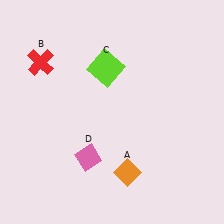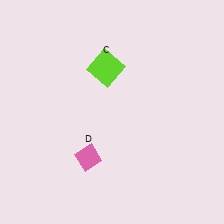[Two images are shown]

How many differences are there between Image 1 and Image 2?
There are 2 differences between the two images.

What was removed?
The orange diamond (A), the red cross (B) were removed in Image 2.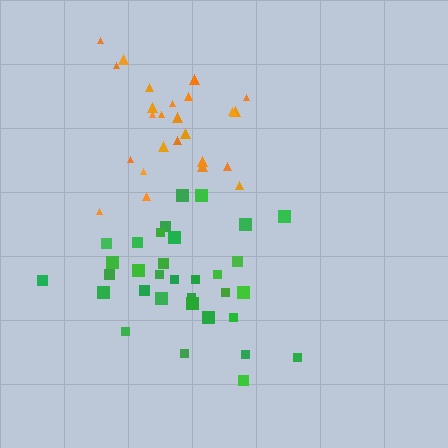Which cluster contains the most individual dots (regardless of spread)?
Green (33).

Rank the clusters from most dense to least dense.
green, orange.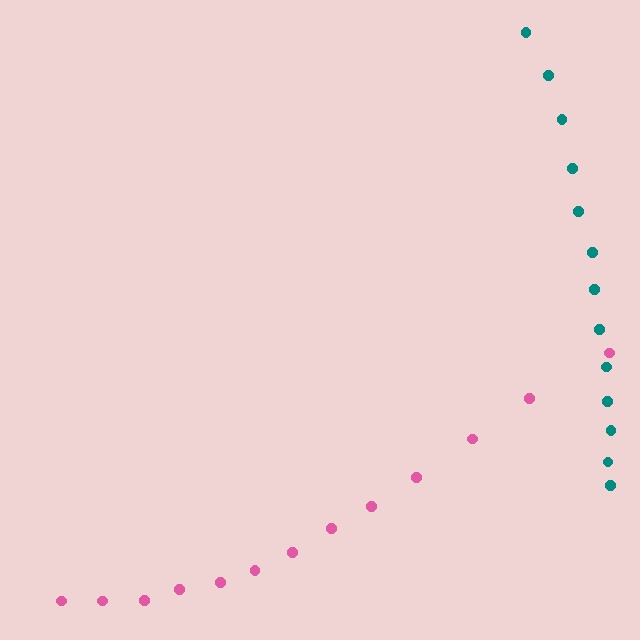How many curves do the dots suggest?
There are 2 distinct paths.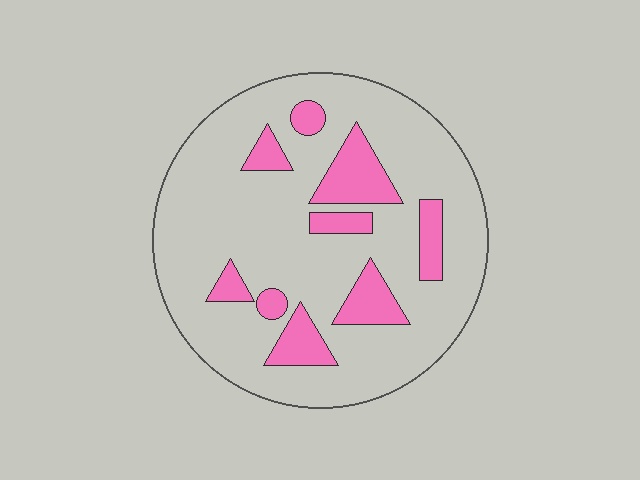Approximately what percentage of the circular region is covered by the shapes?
Approximately 20%.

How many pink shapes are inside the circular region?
9.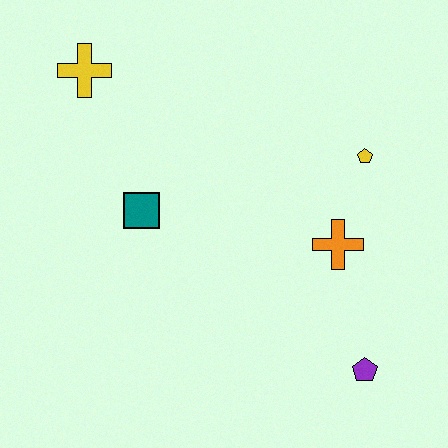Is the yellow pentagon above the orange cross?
Yes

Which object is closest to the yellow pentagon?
The orange cross is closest to the yellow pentagon.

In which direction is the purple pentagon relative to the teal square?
The purple pentagon is to the right of the teal square.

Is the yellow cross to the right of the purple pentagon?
No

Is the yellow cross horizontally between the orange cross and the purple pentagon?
No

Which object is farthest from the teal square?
The purple pentagon is farthest from the teal square.